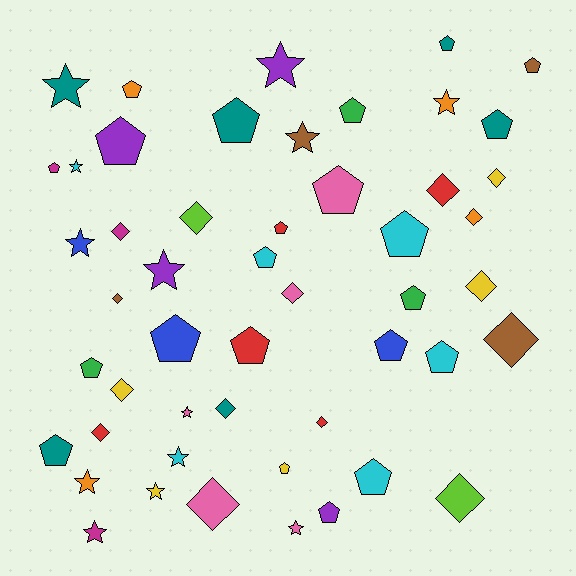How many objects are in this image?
There are 50 objects.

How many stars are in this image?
There are 13 stars.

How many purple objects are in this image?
There are 4 purple objects.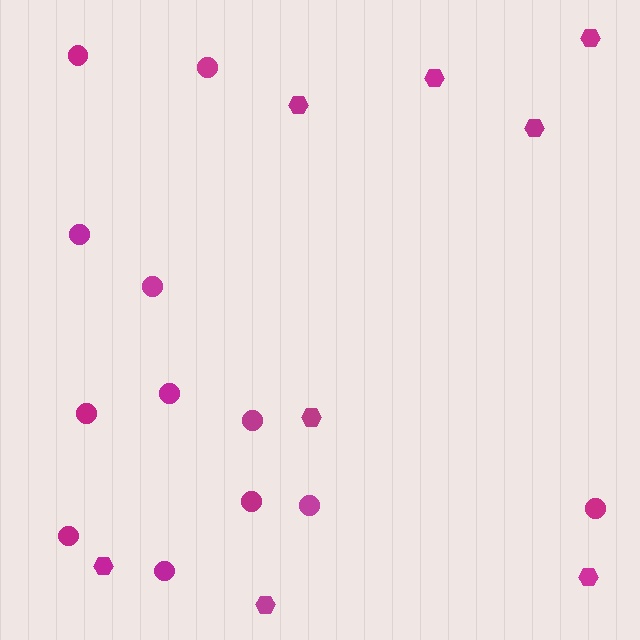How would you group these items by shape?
There are 2 groups: one group of circles (12) and one group of hexagons (8).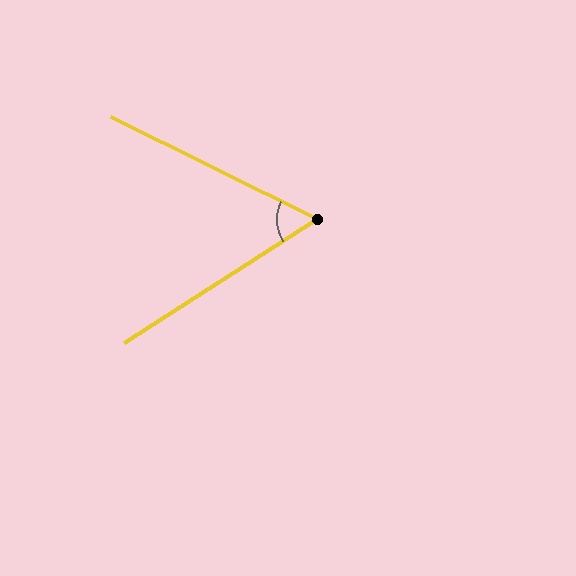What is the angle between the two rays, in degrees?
Approximately 59 degrees.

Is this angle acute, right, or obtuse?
It is acute.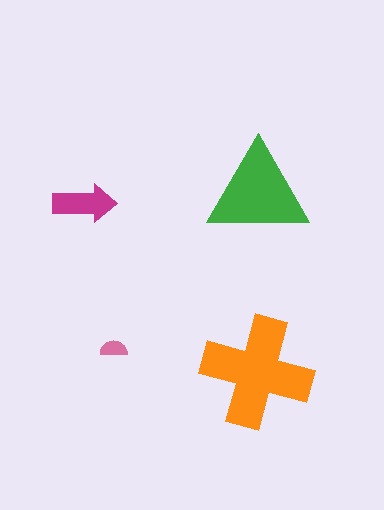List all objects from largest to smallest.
The orange cross, the green triangle, the magenta arrow, the pink semicircle.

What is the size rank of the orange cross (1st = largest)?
1st.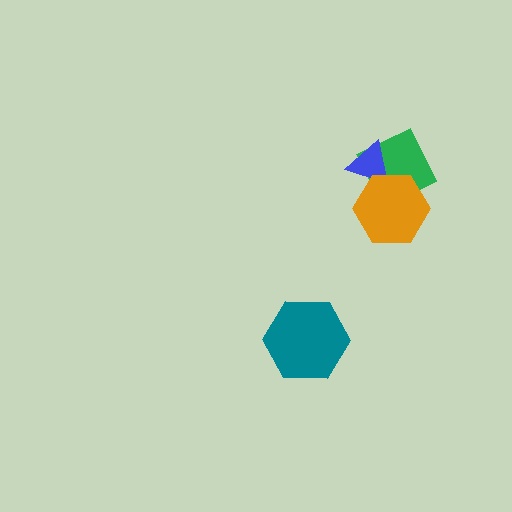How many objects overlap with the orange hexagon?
2 objects overlap with the orange hexagon.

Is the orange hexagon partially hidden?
No, no other shape covers it.